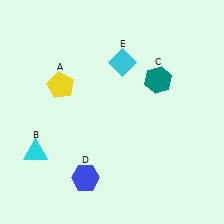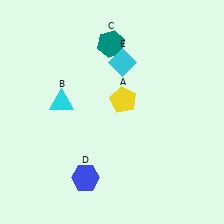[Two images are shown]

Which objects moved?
The objects that moved are: the yellow pentagon (A), the cyan triangle (B), the teal hexagon (C).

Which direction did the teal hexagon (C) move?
The teal hexagon (C) moved left.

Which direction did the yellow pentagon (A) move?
The yellow pentagon (A) moved right.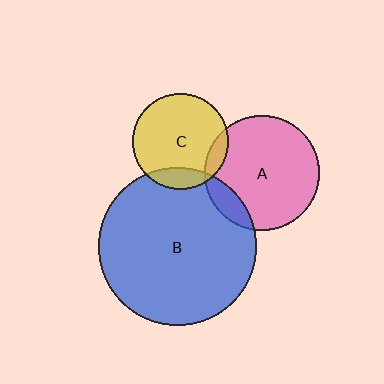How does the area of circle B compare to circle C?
Approximately 2.7 times.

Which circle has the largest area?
Circle B (blue).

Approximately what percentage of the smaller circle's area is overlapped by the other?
Approximately 10%.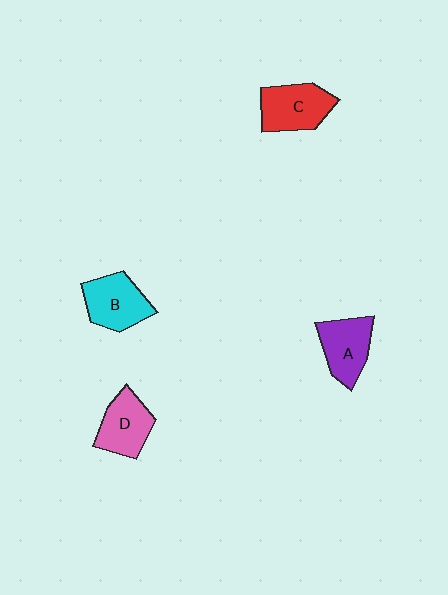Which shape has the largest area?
Shape C (red).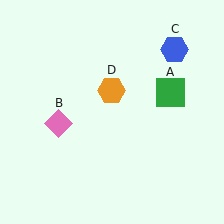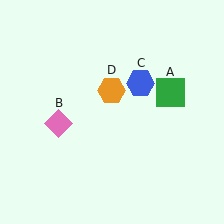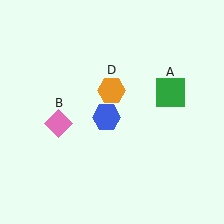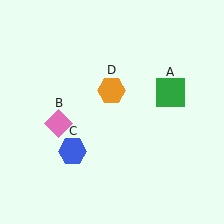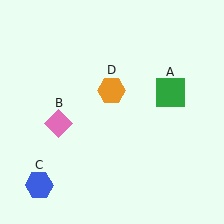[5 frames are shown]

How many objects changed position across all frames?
1 object changed position: blue hexagon (object C).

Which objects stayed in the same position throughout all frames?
Green square (object A) and pink diamond (object B) and orange hexagon (object D) remained stationary.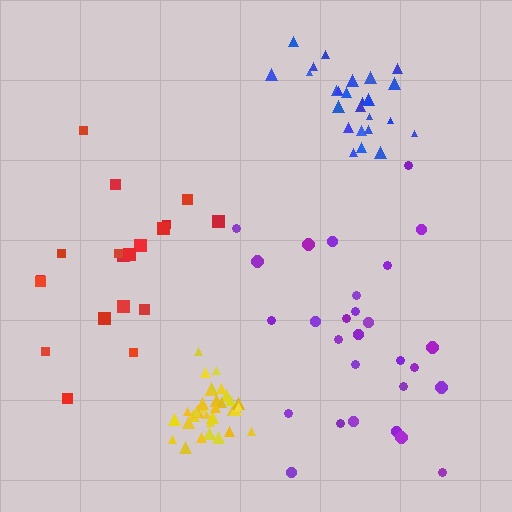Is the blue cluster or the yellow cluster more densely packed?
Yellow.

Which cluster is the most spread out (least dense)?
Red.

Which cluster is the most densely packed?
Yellow.